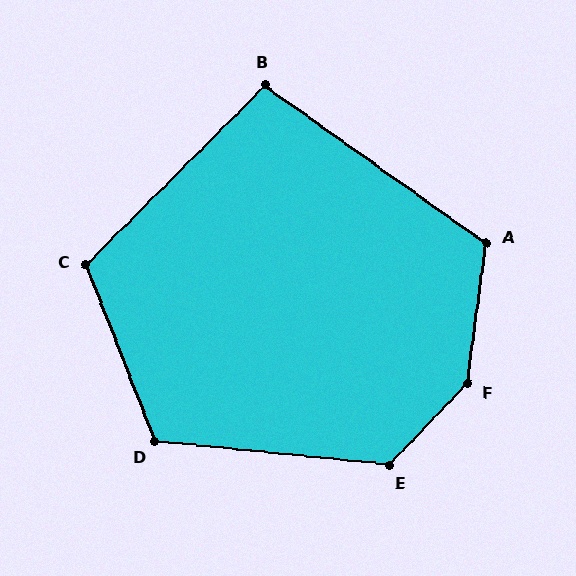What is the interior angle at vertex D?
Approximately 117 degrees (obtuse).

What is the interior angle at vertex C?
Approximately 114 degrees (obtuse).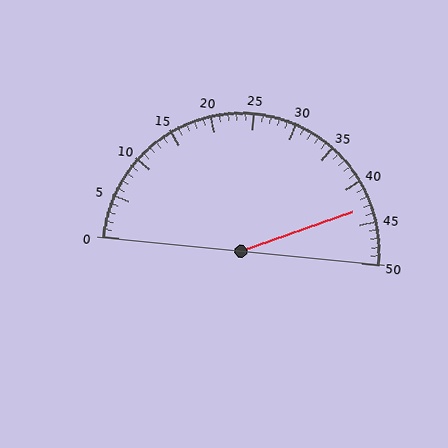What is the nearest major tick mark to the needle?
The nearest major tick mark is 45.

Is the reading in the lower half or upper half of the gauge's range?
The reading is in the upper half of the range (0 to 50).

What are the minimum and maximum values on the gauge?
The gauge ranges from 0 to 50.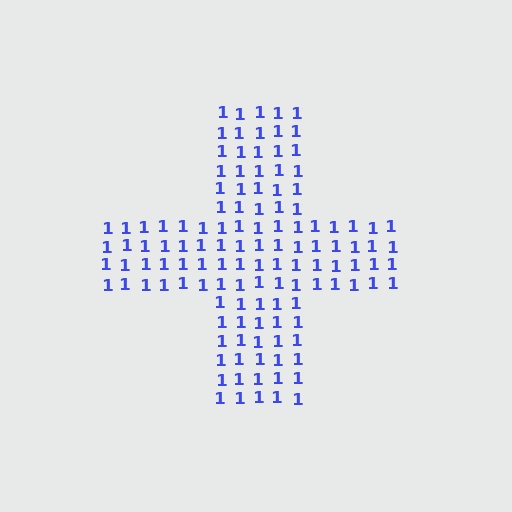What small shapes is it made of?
It is made of small digit 1's.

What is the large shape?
The large shape is a cross.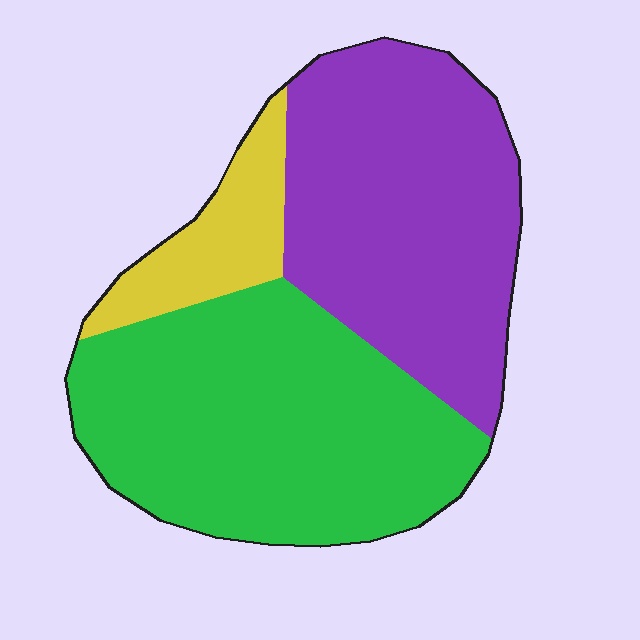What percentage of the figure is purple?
Purple covers 41% of the figure.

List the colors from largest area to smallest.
From largest to smallest: green, purple, yellow.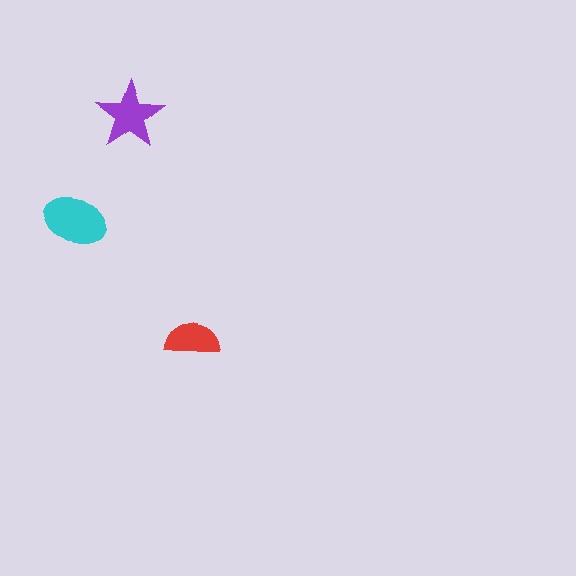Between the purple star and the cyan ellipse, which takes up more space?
The cyan ellipse.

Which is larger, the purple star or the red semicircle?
The purple star.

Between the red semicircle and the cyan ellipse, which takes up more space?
The cyan ellipse.